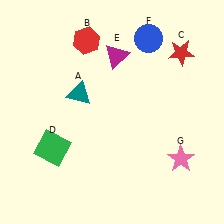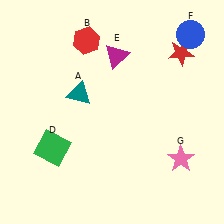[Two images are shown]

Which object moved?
The blue circle (F) moved right.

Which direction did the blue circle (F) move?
The blue circle (F) moved right.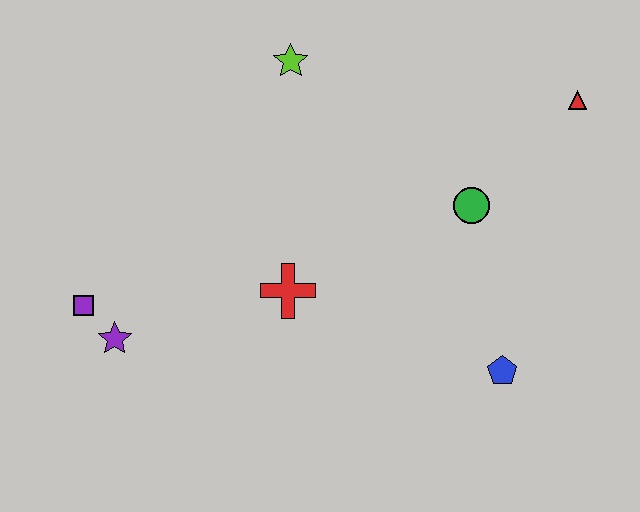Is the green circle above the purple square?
Yes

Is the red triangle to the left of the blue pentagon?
No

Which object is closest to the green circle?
The red triangle is closest to the green circle.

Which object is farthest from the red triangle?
The purple square is farthest from the red triangle.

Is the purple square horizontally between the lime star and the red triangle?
No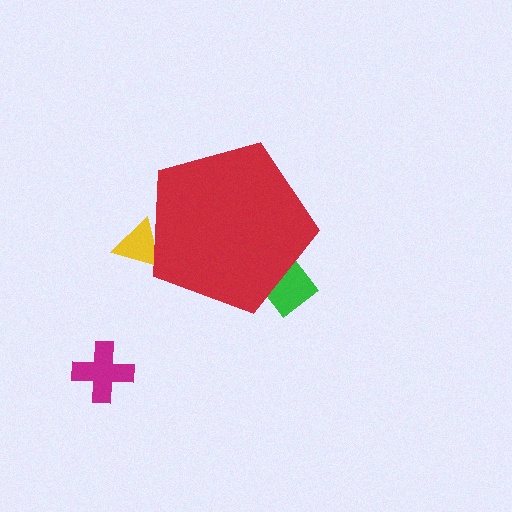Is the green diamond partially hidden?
Yes, the green diamond is partially hidden behind the red pentagon.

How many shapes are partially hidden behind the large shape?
2 shapes are partially hidden.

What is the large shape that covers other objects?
A red pentagon.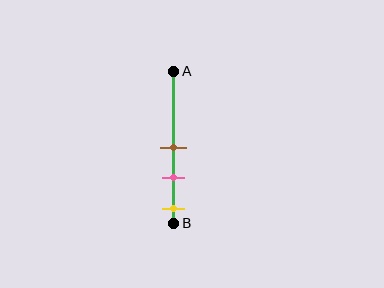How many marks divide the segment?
There are 3 marks dividing the segment.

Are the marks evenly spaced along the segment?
Yes, the marks are approximately evenly spaced.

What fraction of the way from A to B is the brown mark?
The brown mark is approximately 50% (0.5) of the way from A to B.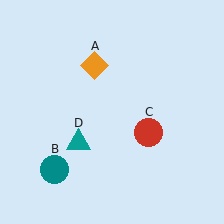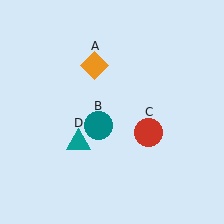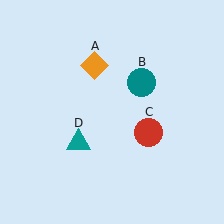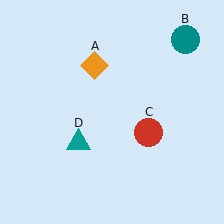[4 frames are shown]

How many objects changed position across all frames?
1 object changed position: teal circle (object B).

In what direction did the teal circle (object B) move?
The teal circle (object B) moved up and to the right.